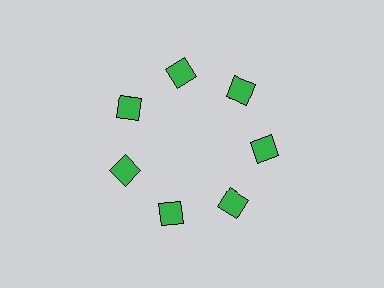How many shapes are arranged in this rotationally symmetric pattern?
There are 7 shapes, arranged in 7 groups of 1.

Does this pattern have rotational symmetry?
Yes, this pattern has 7-fold rotational symmetry. It looks the same after rotating 51 degrees around the center.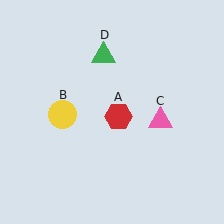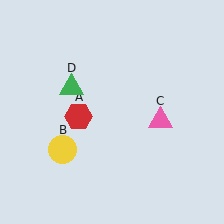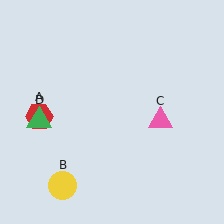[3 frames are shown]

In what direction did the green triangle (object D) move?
The green triangle (object D) moved down and to the left.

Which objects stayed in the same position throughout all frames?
Pink triangle (object C) remained stationary.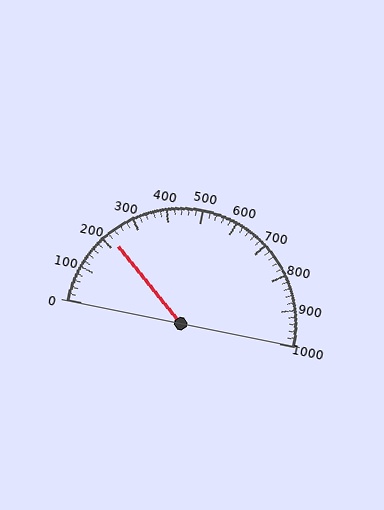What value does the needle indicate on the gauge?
The needle indicates approximately 220.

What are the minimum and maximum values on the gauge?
The gauge ranges from 0 to 1000.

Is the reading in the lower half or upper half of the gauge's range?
The reading is in the lower half of the range (0 to 1000).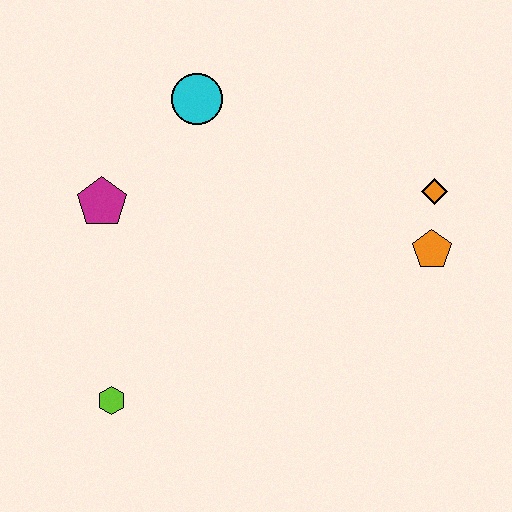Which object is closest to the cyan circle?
The magenta pentagon is closest to the cyan circle.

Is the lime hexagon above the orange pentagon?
No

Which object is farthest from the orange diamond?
The lime hexagon is farthest from the orange diamond.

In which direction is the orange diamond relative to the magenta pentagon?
The orange diamond is to the right of the magenta pentagon.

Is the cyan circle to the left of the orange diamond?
Yes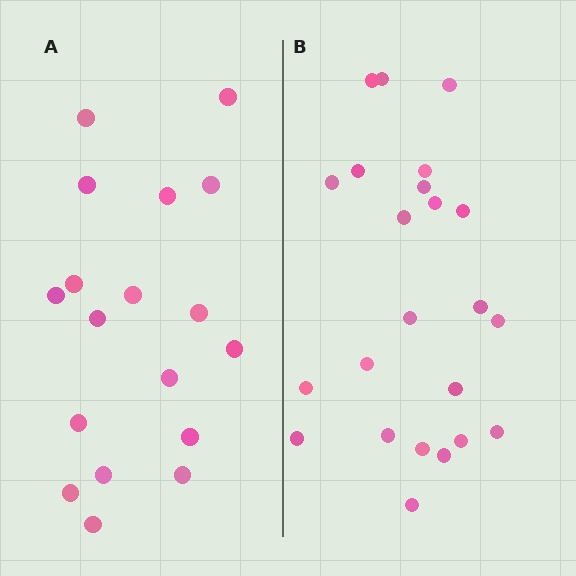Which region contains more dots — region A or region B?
Region B (the right region) has more dots.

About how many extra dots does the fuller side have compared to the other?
Region B has about 5 more dots than region A.